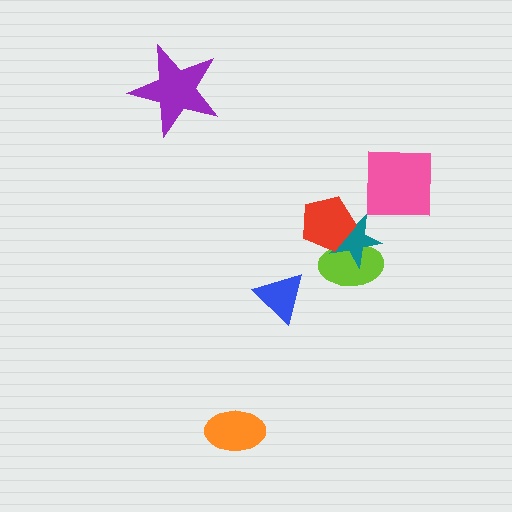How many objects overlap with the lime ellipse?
2 objects overlap with the lime ellipse.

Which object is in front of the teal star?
The red pentagon is in front of the teal star.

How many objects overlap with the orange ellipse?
0 objects overlap with the orange ellipse.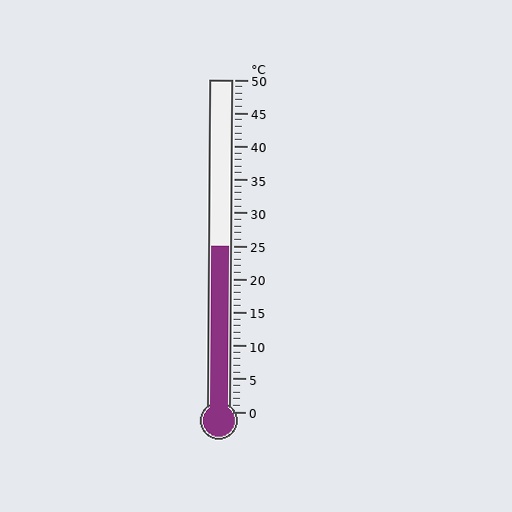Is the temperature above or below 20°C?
The temperature is above 20°C.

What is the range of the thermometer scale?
The thermometer scale ranges from 0°C to 50°C.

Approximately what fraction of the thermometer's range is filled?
The thermometer is filled to approximately 50% of its range.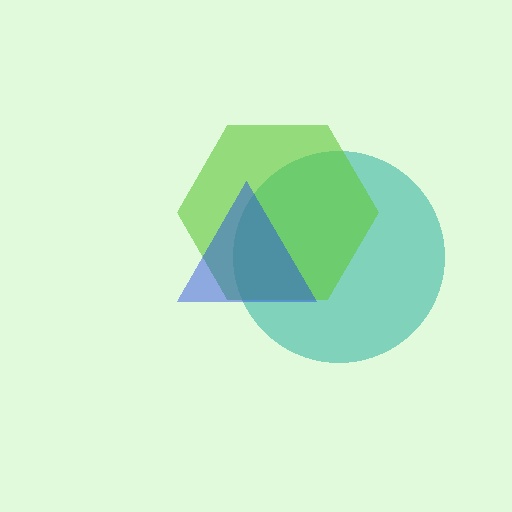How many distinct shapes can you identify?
There are 3 distinct shapes: a teal circle, a lime hexagon, a blue triangle.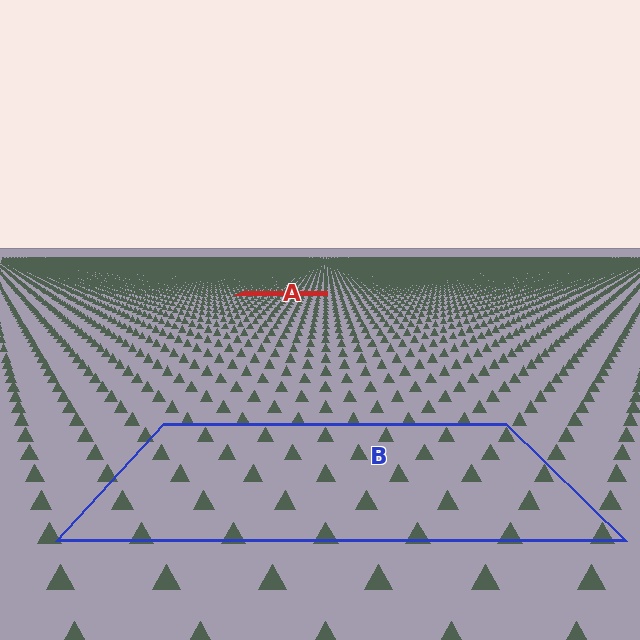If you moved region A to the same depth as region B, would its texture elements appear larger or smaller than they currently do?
They would appear larger. At a closer depth, the same texture elements are projected at a bigger on-screen size.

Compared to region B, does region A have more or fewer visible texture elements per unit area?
Region A has more texture elements per unit area — they are packed more densely because it is farther away.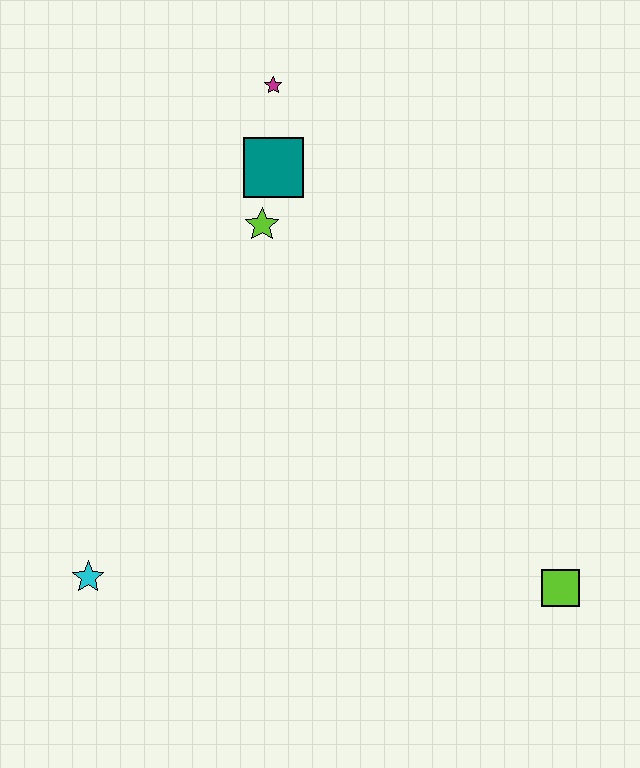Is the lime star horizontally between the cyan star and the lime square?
Yes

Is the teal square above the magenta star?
No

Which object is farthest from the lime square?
The magenta star is farthest from the lime square.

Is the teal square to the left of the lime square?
Yes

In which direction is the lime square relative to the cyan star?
The lime square is to the right of the cyan star.